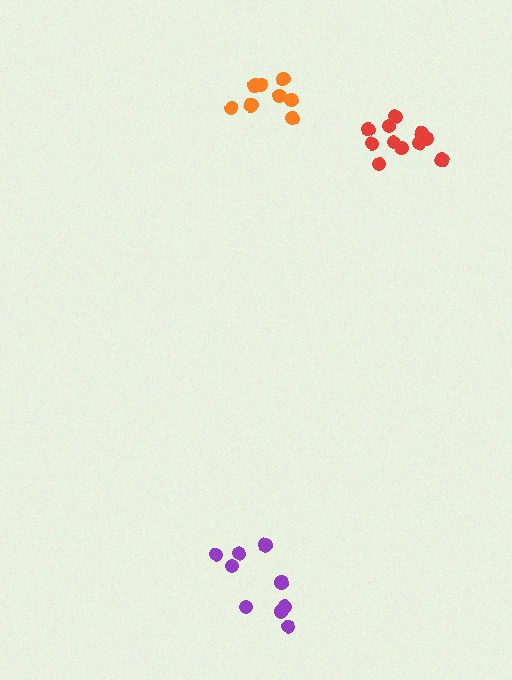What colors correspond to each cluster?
The clusters are colored: purple, red, orange.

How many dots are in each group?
Group 1: 9 dots, Group 2: 11 dots, Group 3: 8 dots (28 total).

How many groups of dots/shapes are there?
There are 3 groups.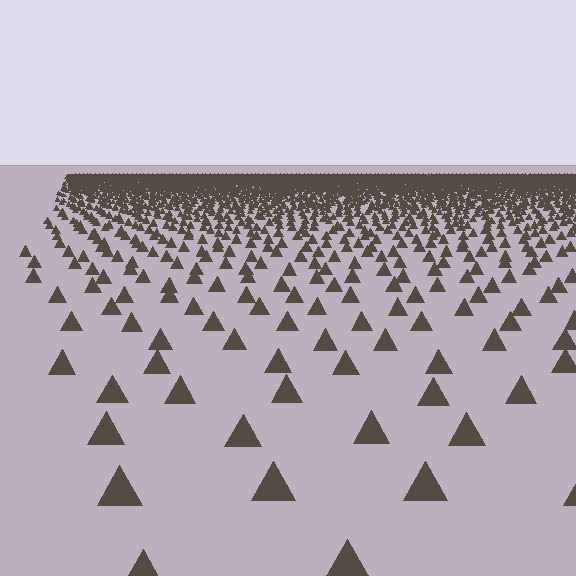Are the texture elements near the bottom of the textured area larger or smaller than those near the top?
Larger. Near the bottom, elements are closer to the viewer and appear at a bigger on-screen size.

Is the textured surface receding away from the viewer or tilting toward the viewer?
The surface is receding away from the viewer. Texture elements get smaller and denser toward the top.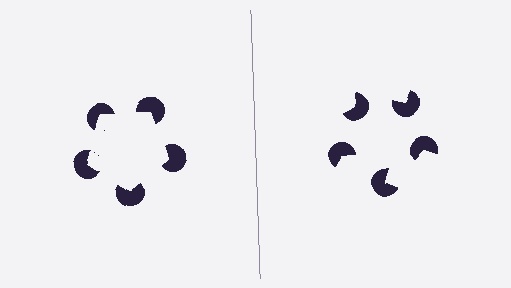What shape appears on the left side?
An illusory pentagon.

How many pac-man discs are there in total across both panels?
10 — 5 on each side.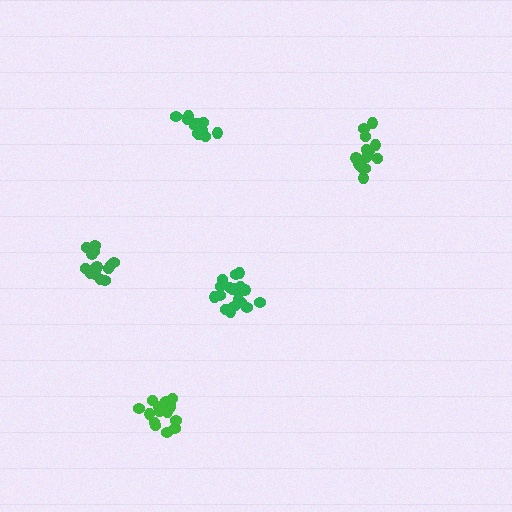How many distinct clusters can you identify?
There are 5 distinct clusters.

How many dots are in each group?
Group 1: 19 dots, Group 2: 18 dots, Group 3: 14 dots, Group 4: 17 dots, Group 5: 18 dots (86 total).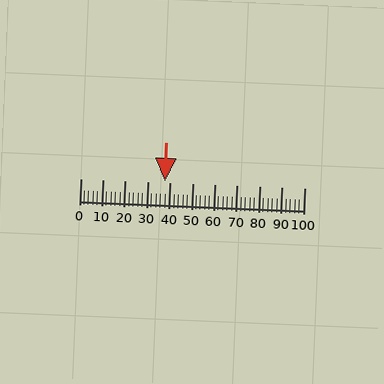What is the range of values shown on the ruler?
The ruler shows values from 0 to 100.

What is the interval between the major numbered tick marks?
The major tick marks are spaced 10 units apart.